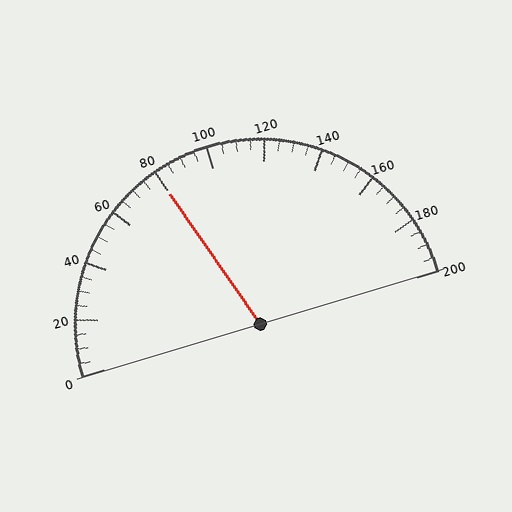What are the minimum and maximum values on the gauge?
The gauge ranges from 0 to 200.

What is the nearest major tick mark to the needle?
The nearest major tick mark is 80.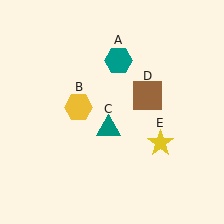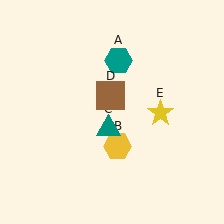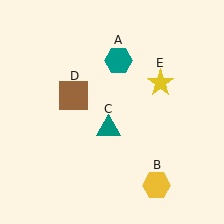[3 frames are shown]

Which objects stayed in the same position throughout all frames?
Teal hexagon (object A) and teal triangle (object C) remained stationary.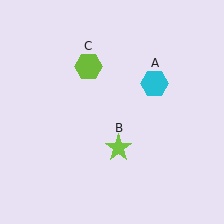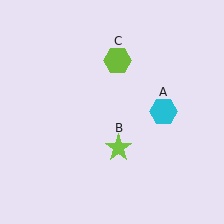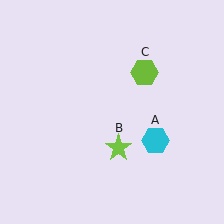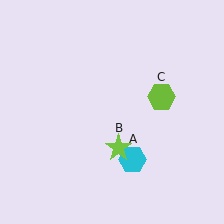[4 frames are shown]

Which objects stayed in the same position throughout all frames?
Lime star (object B) remained stationary.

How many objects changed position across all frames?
2 objects changed position: cyan hexagon (object A), lime hexagon (object C).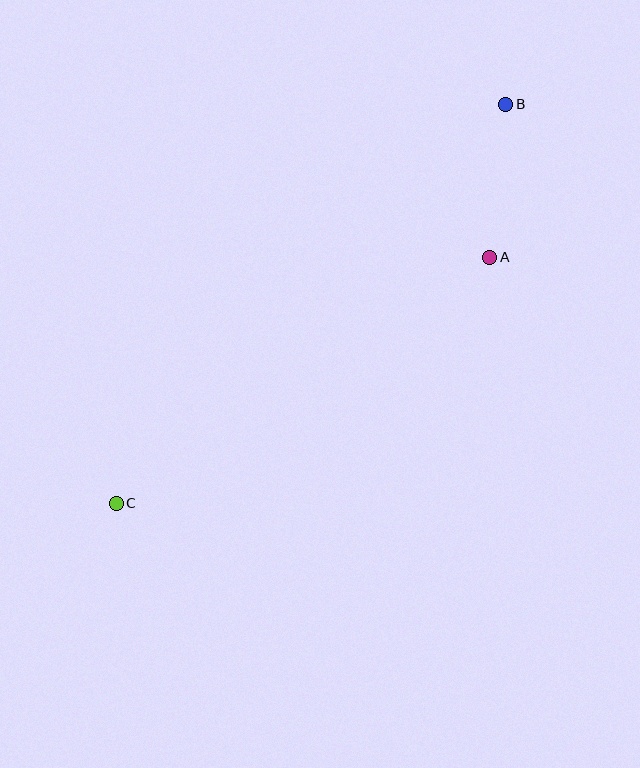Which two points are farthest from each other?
Points B and C are farthest from each other.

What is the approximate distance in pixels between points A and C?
The distance between A and C is approximately 447 pixels.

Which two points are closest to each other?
Points A and B are closest to each other.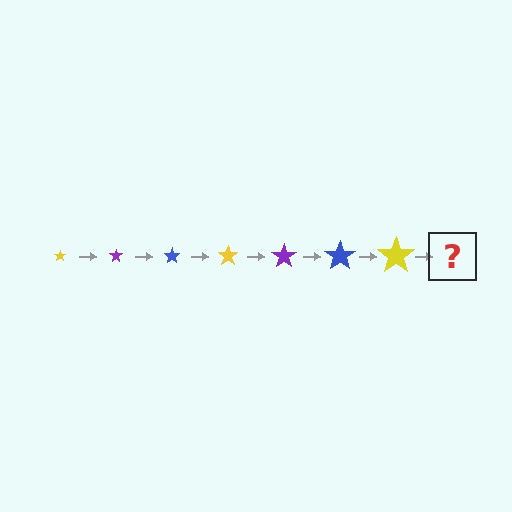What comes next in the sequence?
The next element should be a purple star, larger than the previous one.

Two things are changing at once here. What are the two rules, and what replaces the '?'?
The two rules are that the star grows larger each step and the color cycles through yellow, purple, and blue. The '?' should be a purple star, larger than the previous one.